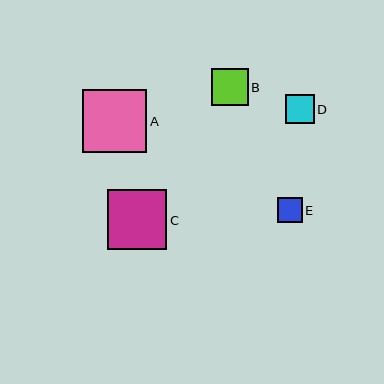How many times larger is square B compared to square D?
Square B is approximately 1.3 times the size of square D.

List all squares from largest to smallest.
From largest to smallest: A, C, B, D, E.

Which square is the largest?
Square A is the largest with a size of approximately 64 pixels.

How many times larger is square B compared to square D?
Square B is approximately 1.3 times the size of square D.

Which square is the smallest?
Square E is the smallest with a size of approximately 25 pixels.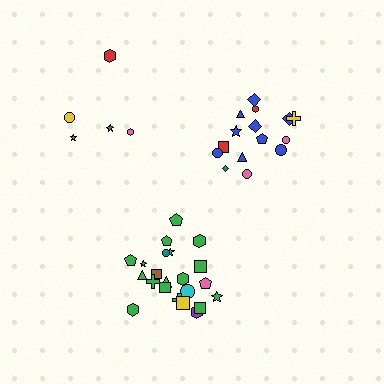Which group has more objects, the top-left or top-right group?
The top-right group.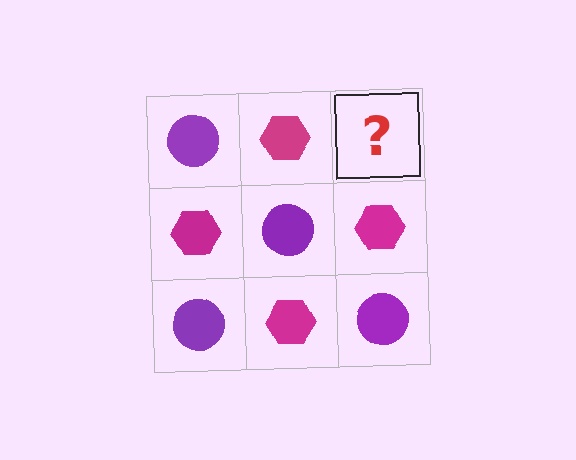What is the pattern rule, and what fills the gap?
The rule is that it alternates purple circle and magenta hexagon in a checkerboard pattern. The gap should be filled with a purple circle.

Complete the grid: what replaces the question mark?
The question mark should be replaced with a purple circle.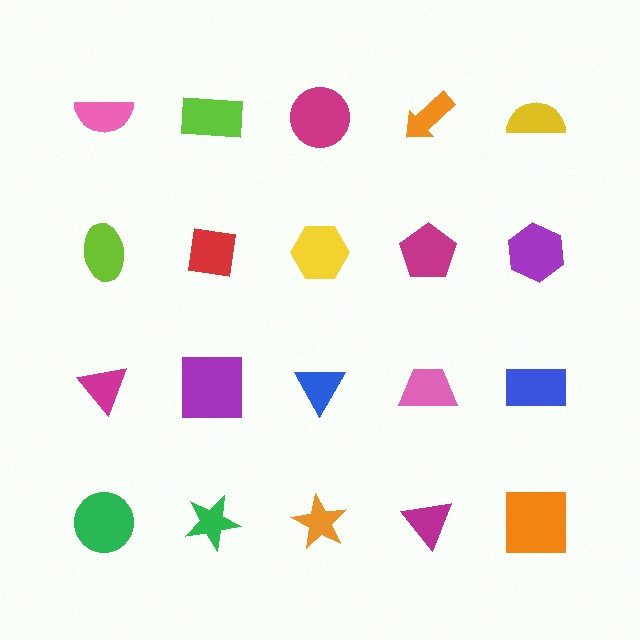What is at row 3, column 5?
A blue rectangle.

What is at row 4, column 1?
A green circle.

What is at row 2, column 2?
A red square.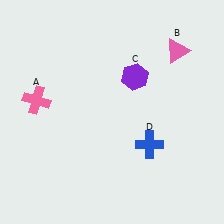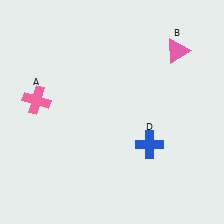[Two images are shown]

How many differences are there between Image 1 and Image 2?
There is 1 difference between the two images.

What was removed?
The purple hexagon (C) was removed in Image 2.